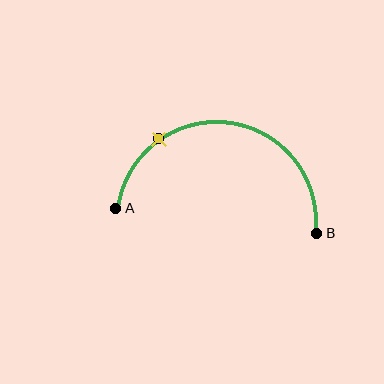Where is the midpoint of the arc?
The arc midpoint is the point on the curve farthest from the straight line joining A and B. It sits above that line.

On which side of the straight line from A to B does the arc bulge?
The arc bulges above the straight line connecting A and B.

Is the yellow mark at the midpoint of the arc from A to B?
No. The yellow mark lies on the arc but is closer to endpoint A. The arc midpoint would be at the point on the curve equidistant along the arc from both A and B.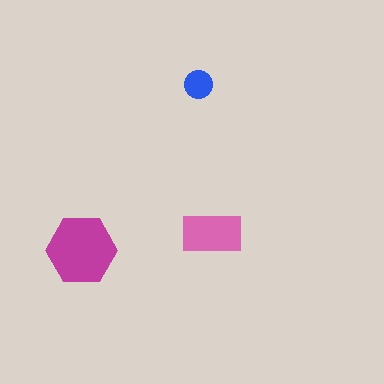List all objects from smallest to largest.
The blue circle, the pink rectangle, the magenta hexagon.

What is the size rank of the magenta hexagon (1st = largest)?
1st.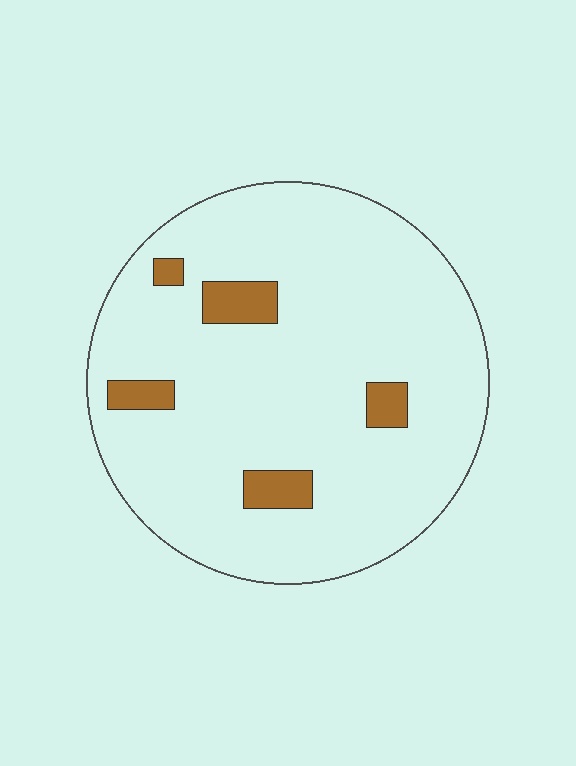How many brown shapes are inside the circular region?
5.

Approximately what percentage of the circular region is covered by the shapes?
Approximately 10%.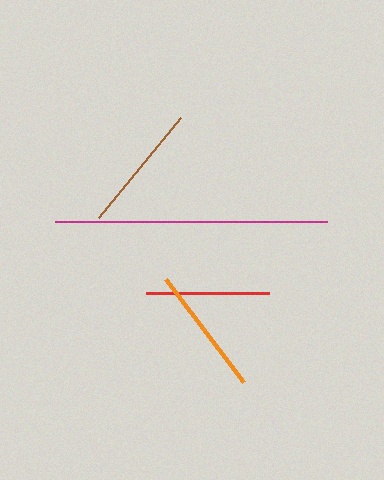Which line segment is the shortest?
The red line is the shortest at approximately 124 pixels.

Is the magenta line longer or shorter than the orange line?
The magenta line is longer than the orange line.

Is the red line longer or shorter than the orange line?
The orange line is longer than the red line.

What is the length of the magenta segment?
The magenta segment is approximately 272 pixels long.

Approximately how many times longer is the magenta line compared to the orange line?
The magenta line is approximately 2.1 times the length of the orange line.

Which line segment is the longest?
The magenta line is the longest at approximately 272 pixels.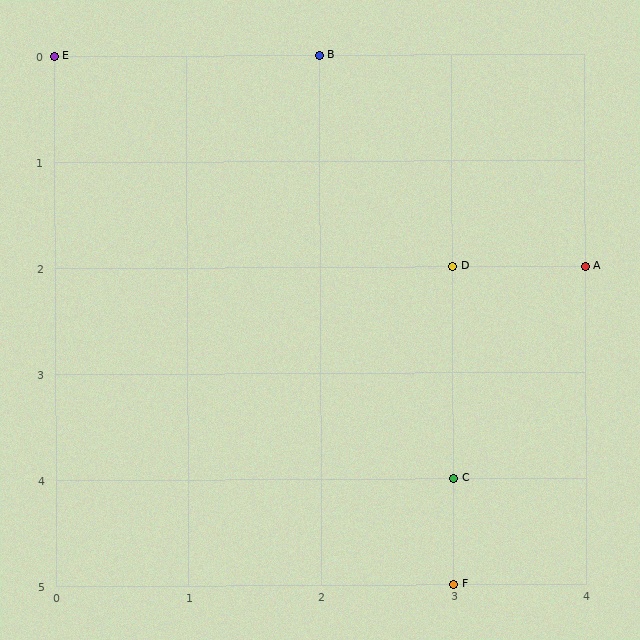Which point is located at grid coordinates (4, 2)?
Point A is at (4, 2).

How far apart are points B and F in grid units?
Points B and F are 1 column and 5 rows apart (about 5.1 grid units diagonally).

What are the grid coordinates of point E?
Point E is at grid coordinates (0, 0).